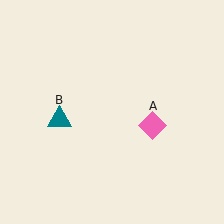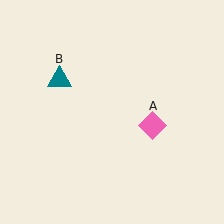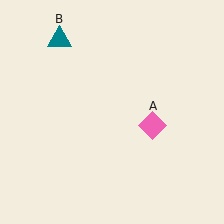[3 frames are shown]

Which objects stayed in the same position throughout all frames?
Pink diamond (object A) remained stationary.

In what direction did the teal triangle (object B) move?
The teal triangle (object B) moved up.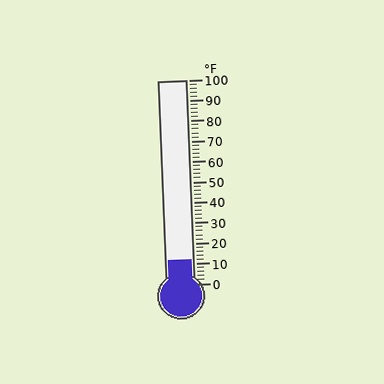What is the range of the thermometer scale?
The thermometer scale ranges from 0°F to 100°F.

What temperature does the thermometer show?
The thermometer shows approximately 12°F.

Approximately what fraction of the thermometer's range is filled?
The thermometer is filled to approximately 10% of its range.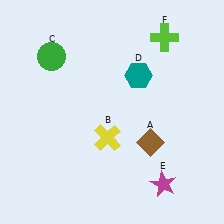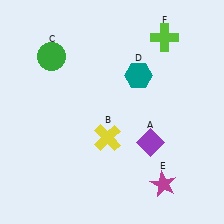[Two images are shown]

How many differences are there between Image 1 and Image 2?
There is 1 difference between the two images.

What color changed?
The diamond (A) changed from brown in Image 1 to purple in Image 2.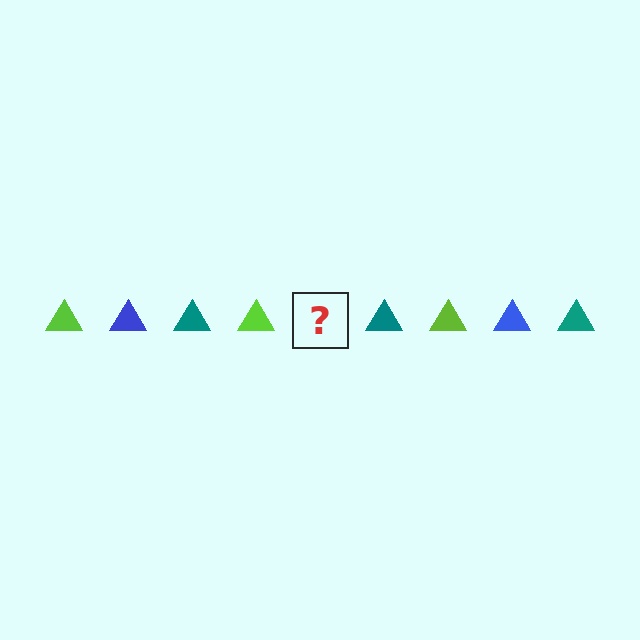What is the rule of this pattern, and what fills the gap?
The rule is that the pattern cycles through lime, blue, teal triangles. The gap should be filled with a blue triangle.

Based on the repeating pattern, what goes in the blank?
The blank should be a blue triangle.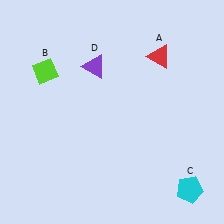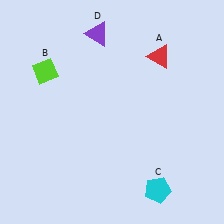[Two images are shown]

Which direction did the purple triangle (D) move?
The purple triangle (D) moved up.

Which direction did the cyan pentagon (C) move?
The cyan pentagon (C) moved left.